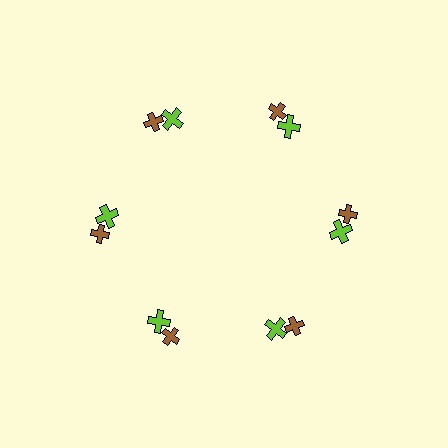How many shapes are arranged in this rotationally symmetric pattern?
There are 12 shapes, arranged in 6 groups of 2.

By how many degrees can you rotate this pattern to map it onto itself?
The pattern maps onto itself every 60 degrees of rotation.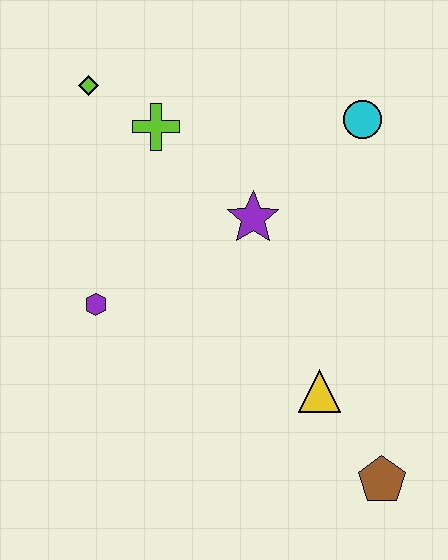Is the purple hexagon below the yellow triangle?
No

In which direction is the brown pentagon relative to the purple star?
The brown pentagon is below the purple star.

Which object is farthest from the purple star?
The brown pentagon is farthest from the purple star.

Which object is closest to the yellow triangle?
The brown pentagon is closest to the yellow triangle.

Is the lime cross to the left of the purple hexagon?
No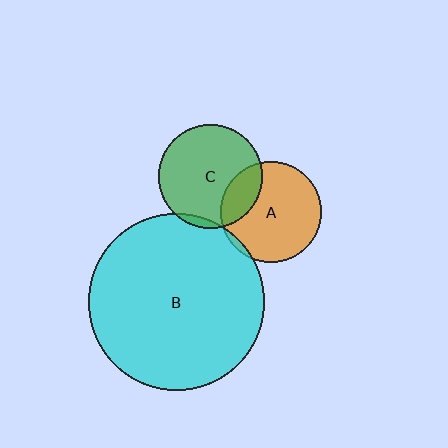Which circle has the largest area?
Circle B (cyan).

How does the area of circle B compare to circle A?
Approximately 3.1 times.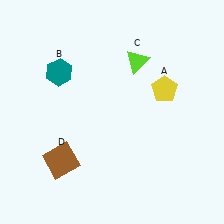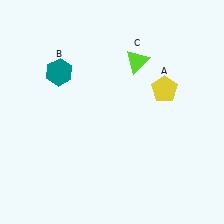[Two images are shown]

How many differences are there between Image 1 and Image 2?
There is 1 difference between the two images.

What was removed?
The brown square (D) was removed in Image 2.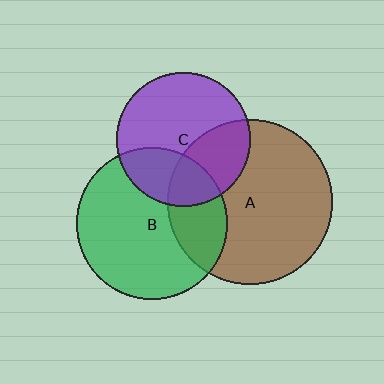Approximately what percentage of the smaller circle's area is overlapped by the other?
Approximately 25%.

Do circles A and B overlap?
Yes.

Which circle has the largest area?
Circle A (brown).